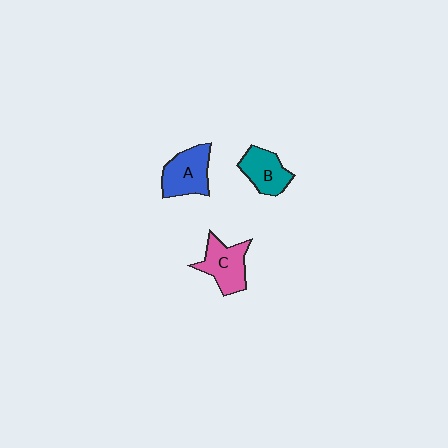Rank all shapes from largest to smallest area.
From largest to smallest: A (blue), C (pink), B (teal).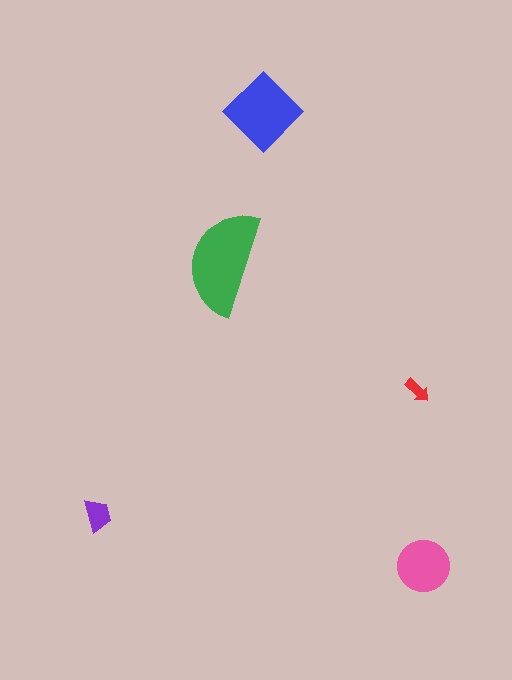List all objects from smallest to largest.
The red arrow, the purple trapezoid, the pink circle, the blue diamond, the green semicircle.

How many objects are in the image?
There are 5 objects in the image.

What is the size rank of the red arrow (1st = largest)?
5th.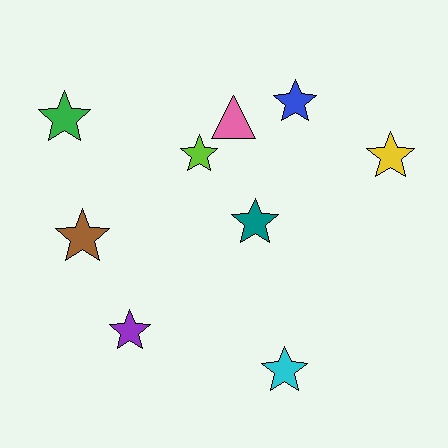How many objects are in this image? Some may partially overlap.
There are 9 objects.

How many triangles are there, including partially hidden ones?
There is 1 triangle.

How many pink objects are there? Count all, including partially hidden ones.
There is 1 pink object.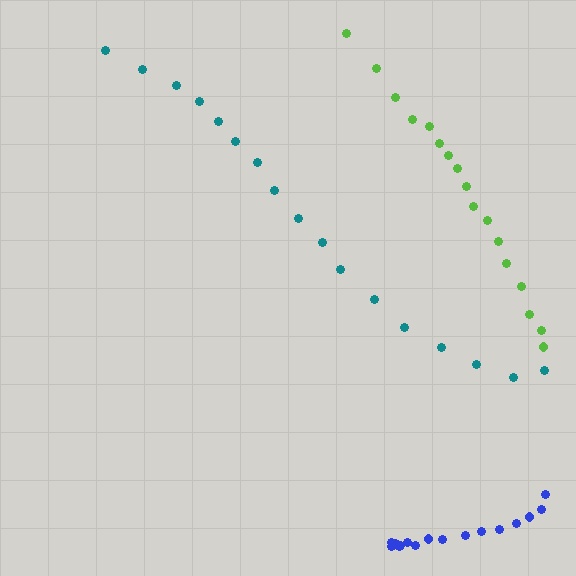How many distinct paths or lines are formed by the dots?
There are 3 distinct paths.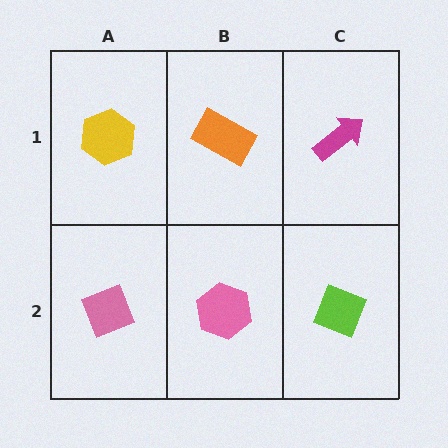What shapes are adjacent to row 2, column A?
A yellow hexagon (row 1, column A), a pink hexagon (row 2, column B).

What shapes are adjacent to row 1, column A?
A pink diamond (row 2, column A), an orange rectangle (row 1, column B).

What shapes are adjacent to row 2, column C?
A magenta arrow (row 1, column C), a pink hexagon (row 2, column B).